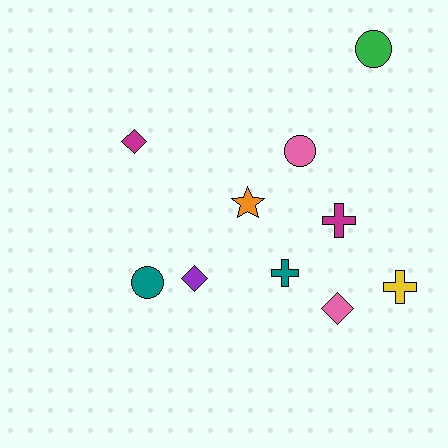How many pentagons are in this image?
There are no pentagons.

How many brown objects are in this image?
There are no brown objects.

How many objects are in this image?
There are 10 objects.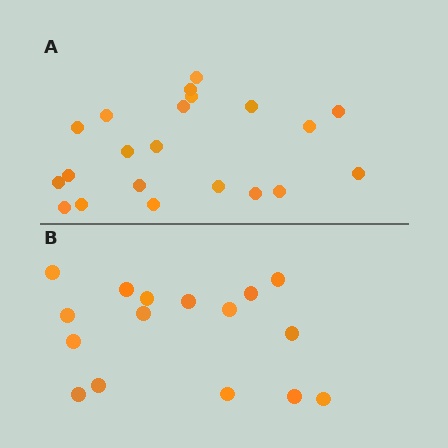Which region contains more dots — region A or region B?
Region A (the top region) has more dots.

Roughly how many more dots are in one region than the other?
Region A has about 5 more dots than region B.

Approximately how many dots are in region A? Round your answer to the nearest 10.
About 20 dots. (The exact count is 21, which rounds to 20.)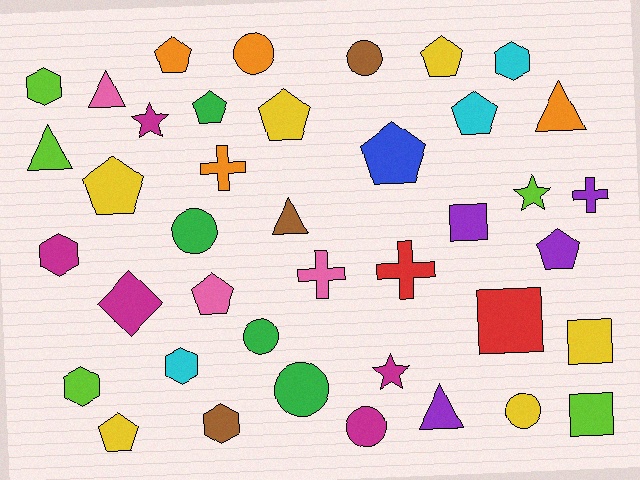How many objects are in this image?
There are 40 objects.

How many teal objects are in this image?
There are no teal objects.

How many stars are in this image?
There are 3 stars.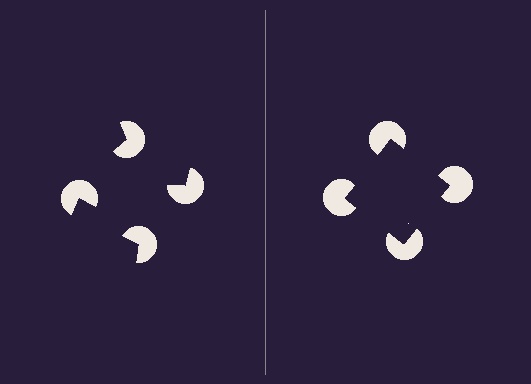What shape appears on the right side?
An illusory square.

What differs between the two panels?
The pac-man discs are positioned identically on both sides; only the wedge orientations differ. On the right they align to a square; on the left they are misaligned.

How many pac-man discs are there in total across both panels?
8 — 4 on each side.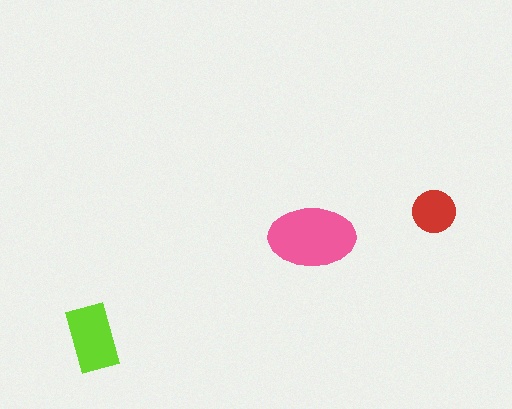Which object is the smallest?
The red circle.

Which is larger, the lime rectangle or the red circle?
The lime rectangle.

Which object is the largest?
The pink ellipse.